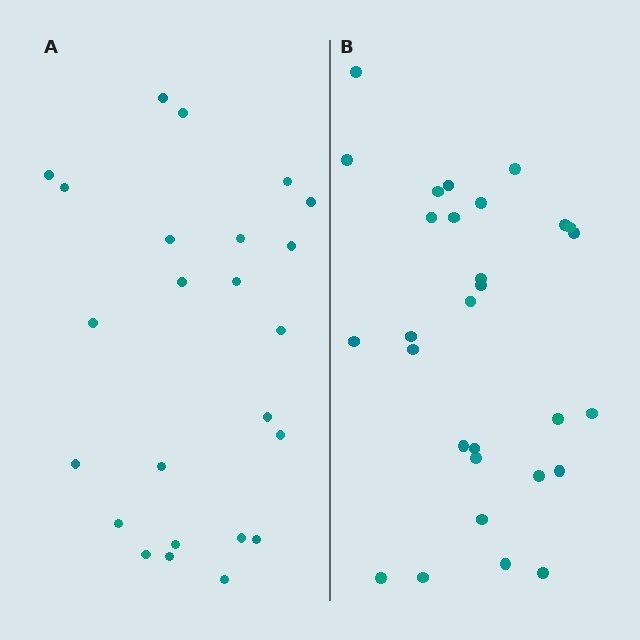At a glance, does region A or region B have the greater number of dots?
Region B (the right region) has more dots.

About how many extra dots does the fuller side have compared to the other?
Region B has about 5 more dots than region A.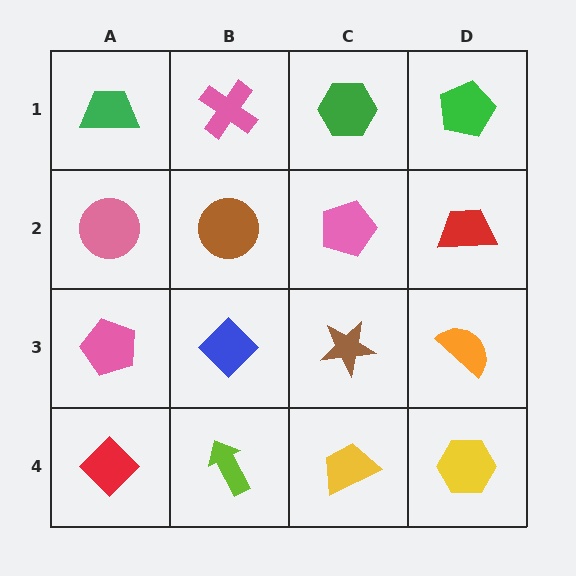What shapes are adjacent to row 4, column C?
A brown star (row 3, column C), a lime arrow (row 4, column B), a yellow hexagon (row 4, column D).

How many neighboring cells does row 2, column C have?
4.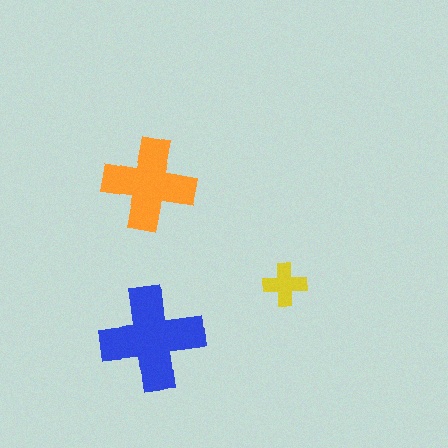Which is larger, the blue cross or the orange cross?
The blue one.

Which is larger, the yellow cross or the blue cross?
The blue one.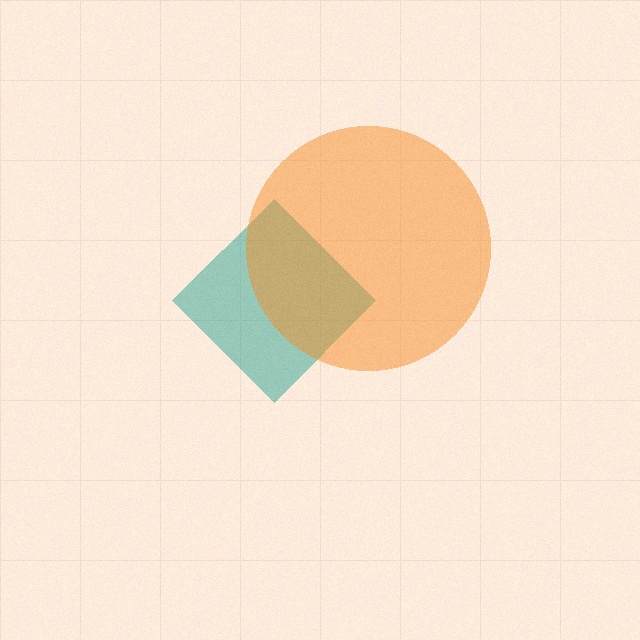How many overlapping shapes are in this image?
There are 2 overlapping shapes in the image.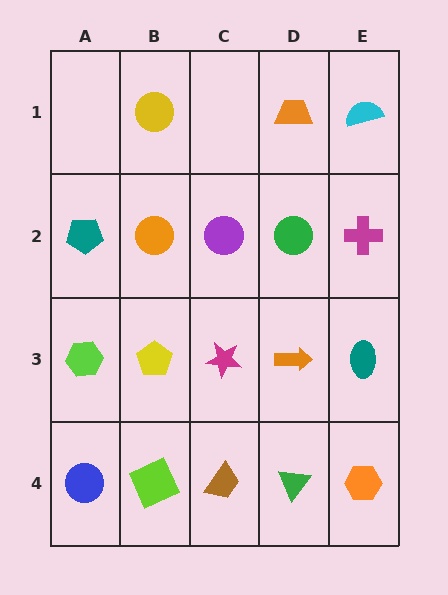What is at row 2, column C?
A purple circle.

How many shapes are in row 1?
3 shapes.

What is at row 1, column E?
A cyan semicircle.